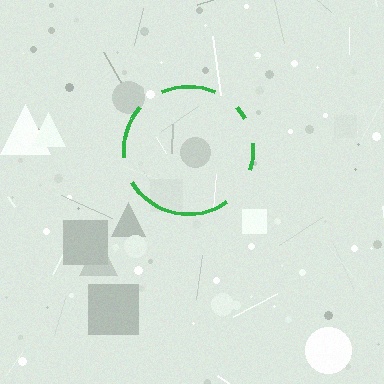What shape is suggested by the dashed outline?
The dashed outline suggests a circle.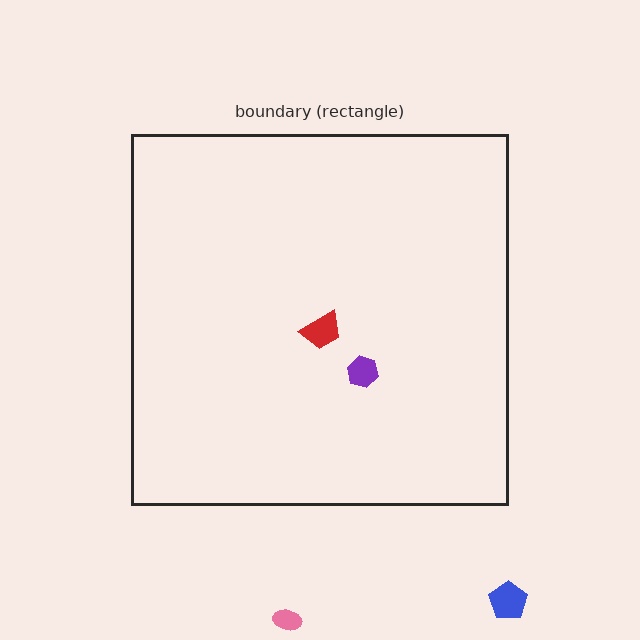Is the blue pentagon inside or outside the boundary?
Outside.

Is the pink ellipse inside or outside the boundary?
Outside.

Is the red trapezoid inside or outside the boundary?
Inside.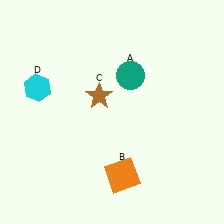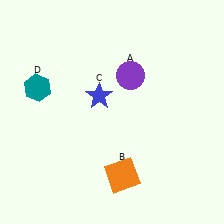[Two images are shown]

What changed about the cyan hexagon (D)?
In Image 1, D is cyan. In Image 2, it changed to teal.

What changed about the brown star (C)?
In Image 1, C is brown. In Image 2, it changed to blue.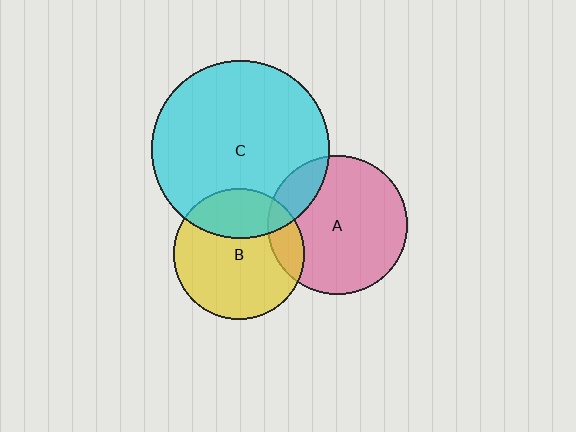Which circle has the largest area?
Circle C (cyan).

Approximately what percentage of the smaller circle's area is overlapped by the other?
Approximately 15%.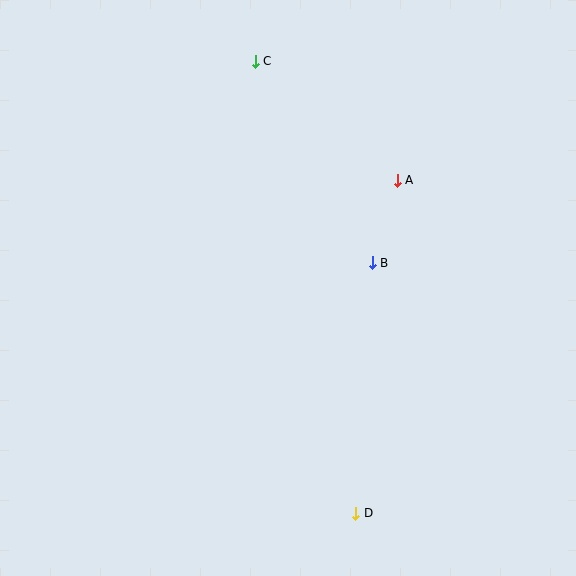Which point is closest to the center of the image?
Point B at (372, 263) is closest to the center.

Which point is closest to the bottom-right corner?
Point D is closest to the bottom-right corner.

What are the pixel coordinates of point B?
Point B is at (372, 263).